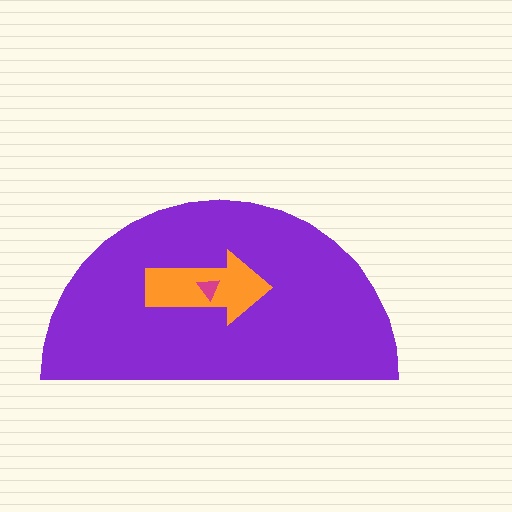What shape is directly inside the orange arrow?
The magenta triangle.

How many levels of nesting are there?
3.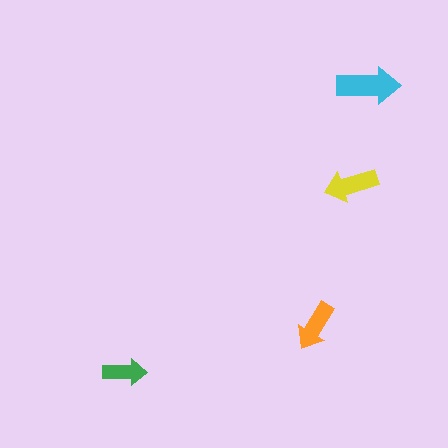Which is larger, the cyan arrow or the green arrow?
The cyan one.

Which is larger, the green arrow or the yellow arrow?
The yellow one.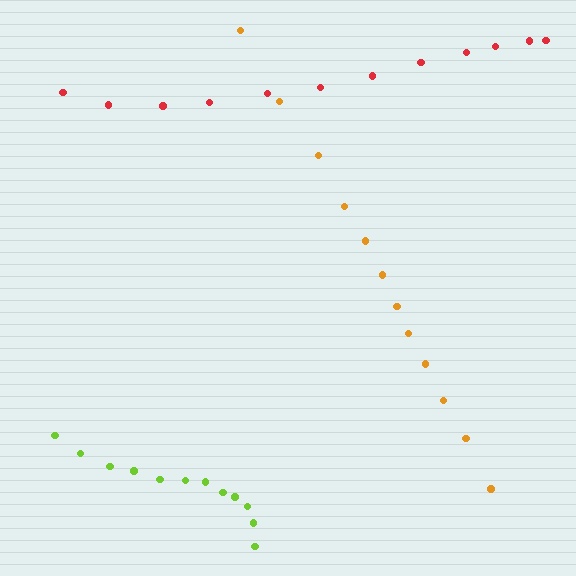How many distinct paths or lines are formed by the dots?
There are 3 distinct paths.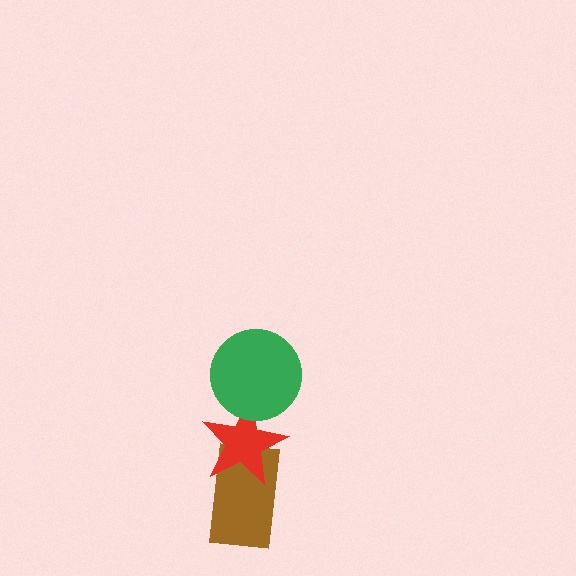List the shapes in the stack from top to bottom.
From top to bottom: the green circle, the red star, the brown rectangle.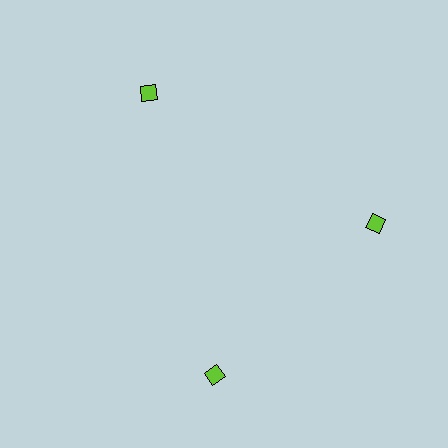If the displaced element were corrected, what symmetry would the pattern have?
It would have 3-fold rotational symmetry — the pattern would map onto itself every 120 degrees.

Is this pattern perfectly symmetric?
No. The 3 lime diamonds are arranged in a ring, but one element near the 7 o'clock position is rotated out of alignment along the ring, breaking the 3-fold rotational symmetry.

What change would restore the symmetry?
The symmetry would be restored by rotating it back into even spacing with its neighbors so that all 3 diamonds sit at equal angles and equal distance from the center.